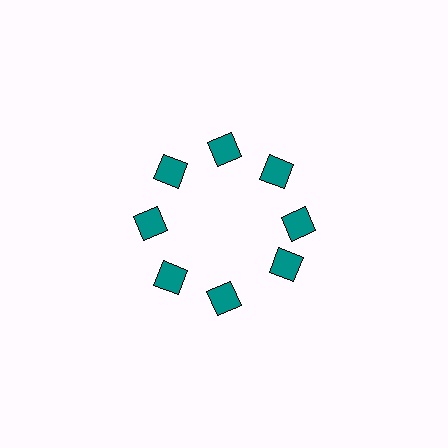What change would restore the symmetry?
The symmetry would be restored by rotating it back into even spacing with its neighbors so that all 8 squares sit at equal angles and equal distance from the center.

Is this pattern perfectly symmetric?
No. The 8 teal squares are arranged in a ring, but one element near the 4 o'clock position is rotated out of alignment along the ring, breaking the 8-fold rotational symmetry.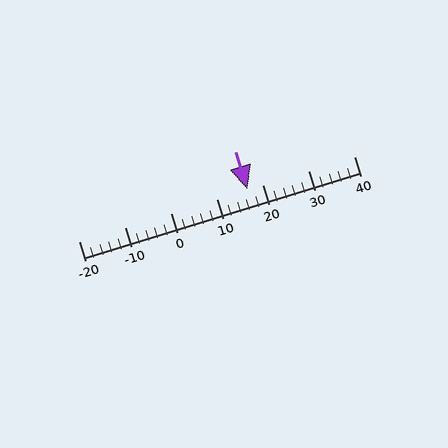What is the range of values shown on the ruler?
The ruler shows values from -20 to 40.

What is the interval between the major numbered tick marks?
The major tick marks are spaced 10 units apart.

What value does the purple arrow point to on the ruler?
The purple arrow points to approximately 17.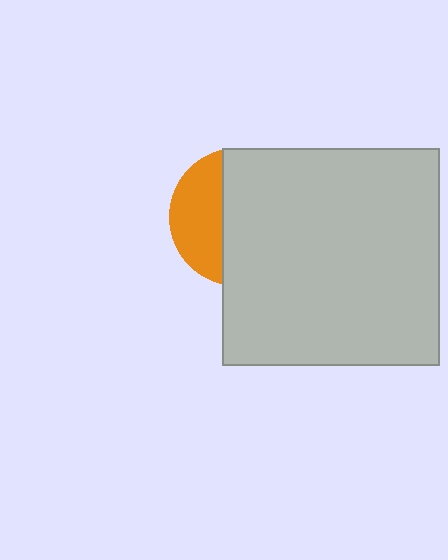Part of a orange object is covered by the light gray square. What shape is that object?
It is a circle.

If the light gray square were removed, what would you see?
You would see the complete orange circle.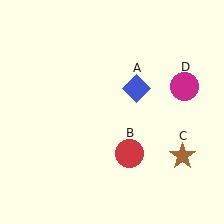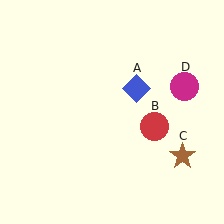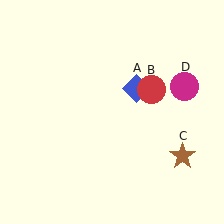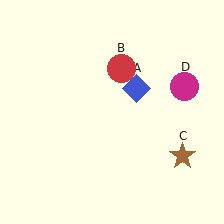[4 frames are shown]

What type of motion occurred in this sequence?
The red circle (object B) rotated counterclockwise around the center of the scene.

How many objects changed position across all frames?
1 object changed position: red circle (object B).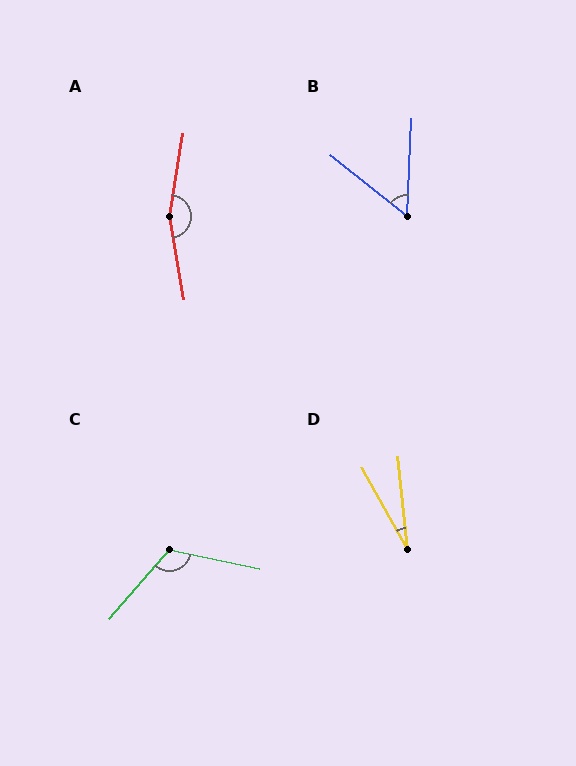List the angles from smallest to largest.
D (24°), B (54°), C (119°), A (161°).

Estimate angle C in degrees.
Approximately 119 degrees.